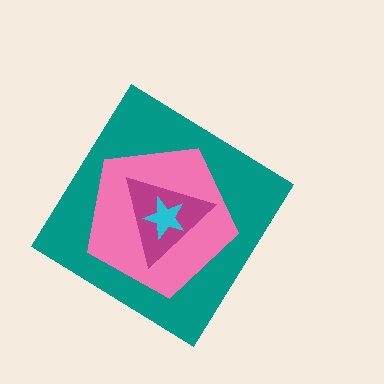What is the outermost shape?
The teal diamond.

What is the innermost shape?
The cyan star.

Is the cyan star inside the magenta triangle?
Yes.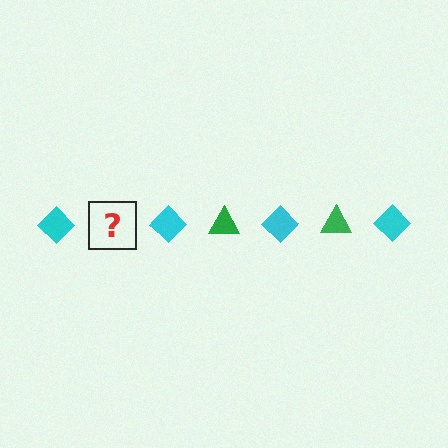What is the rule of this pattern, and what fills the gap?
The rule is that the pattern alternates between cyan diamond and green triangle. The gap should be filled with a green triangle.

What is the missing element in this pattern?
The missing element is a green triangle.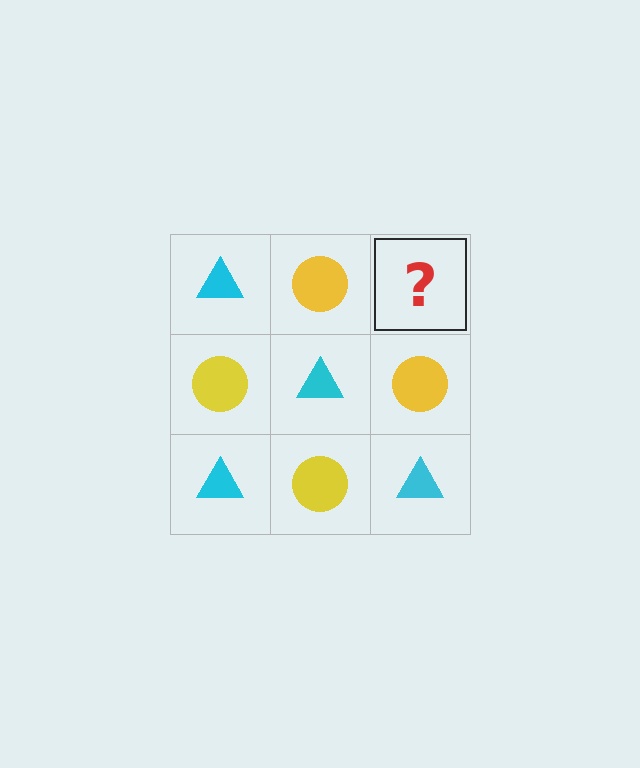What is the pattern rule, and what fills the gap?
The rule is that it alternates cyan triangle and yellow circle in a checkerboard pattern. The gap should be filled with a cyan triangle.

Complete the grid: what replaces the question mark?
The question mark should be replaced with a cyan triangle.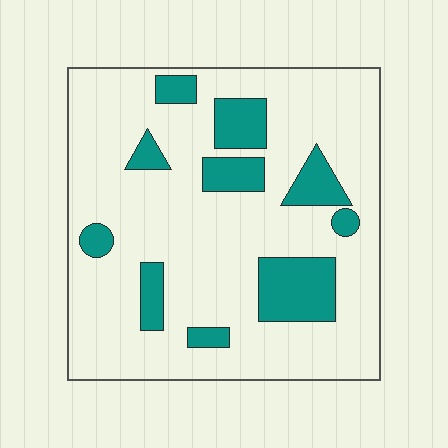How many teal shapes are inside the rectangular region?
10.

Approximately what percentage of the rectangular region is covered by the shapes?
Approximately 20%.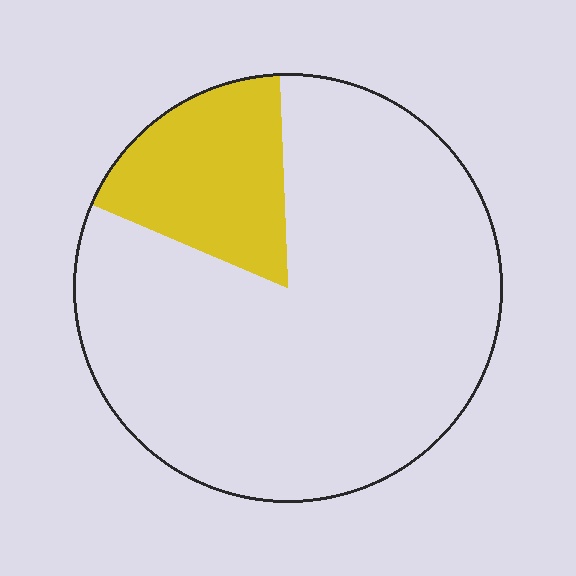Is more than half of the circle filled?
No.